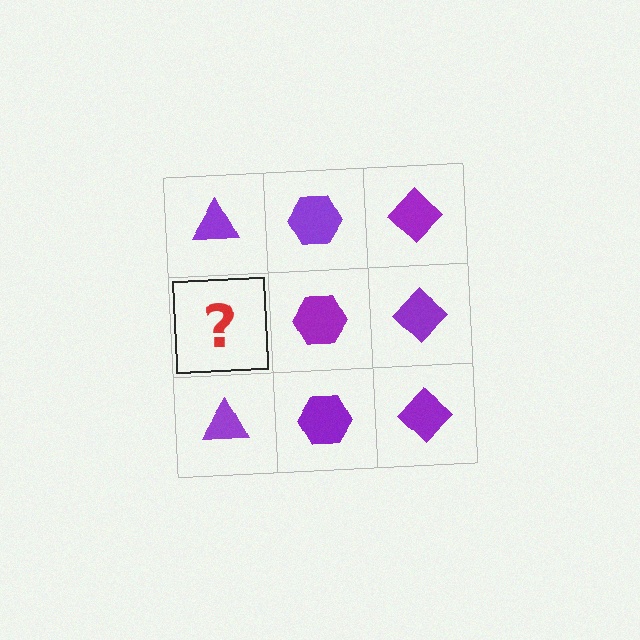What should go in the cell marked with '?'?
The missing cell should contain a purple triangle.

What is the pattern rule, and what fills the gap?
The rule is that each column has a consistent shape. The gap should be filled with a purple triangle.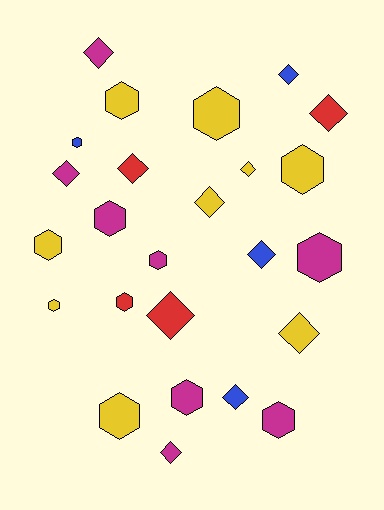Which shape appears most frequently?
Hexagon, with 13 objects.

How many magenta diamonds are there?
There are 3 magenta diamonds.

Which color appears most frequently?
Yellow, with 9 objects.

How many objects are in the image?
There are 25 objects.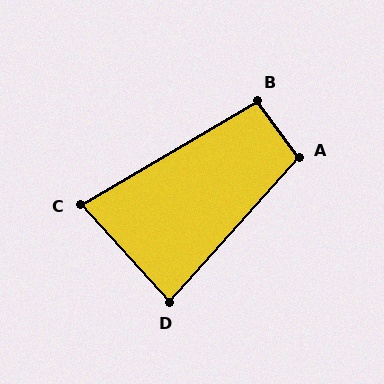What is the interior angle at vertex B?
Approximately 96 degrees (obtuse).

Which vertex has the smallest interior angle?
C, at approximately 78 degrees.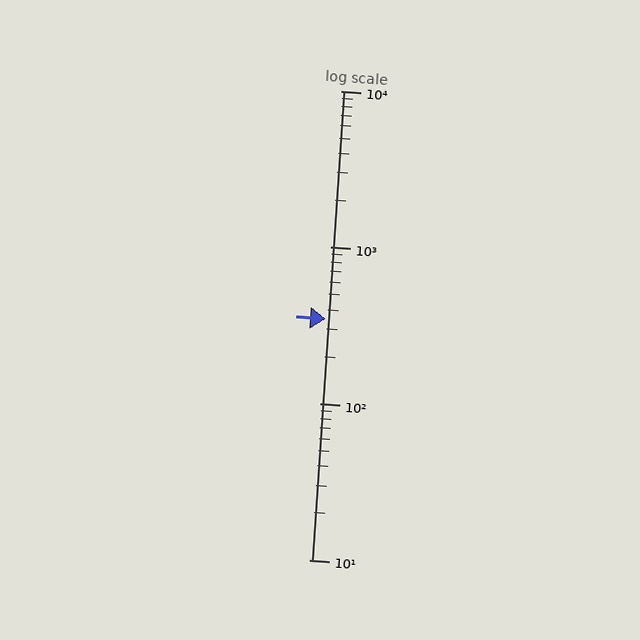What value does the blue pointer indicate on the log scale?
The pointer indicates approximately 350.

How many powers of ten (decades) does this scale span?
The scale spans 3 decades, from 10 to 10000.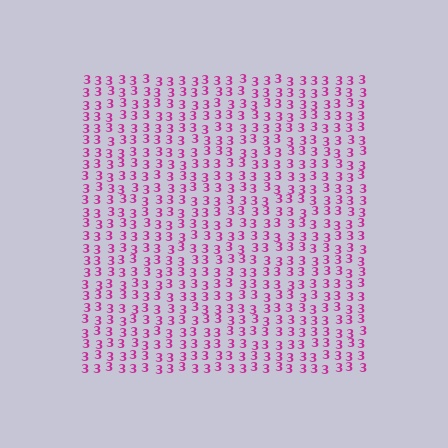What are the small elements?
The small elements are digit 3's.